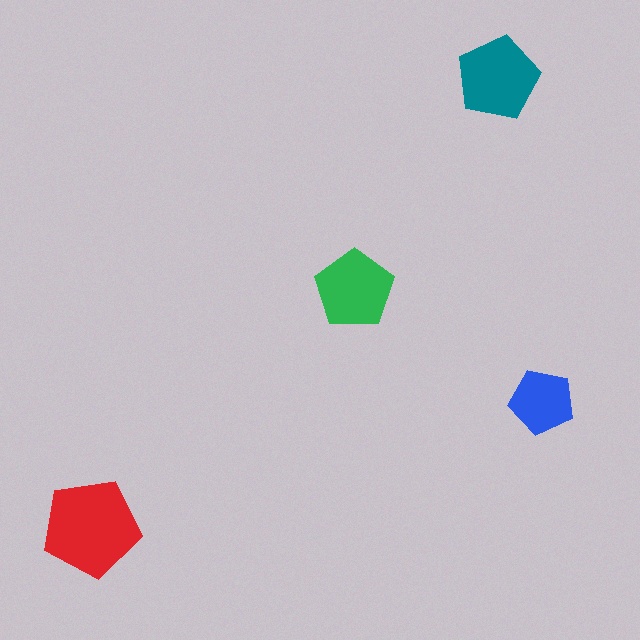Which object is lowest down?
The red pentagon is bottommost.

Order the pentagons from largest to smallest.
the red one, the teal one, the green one, the blue one.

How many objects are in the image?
There are 4 objects in the image.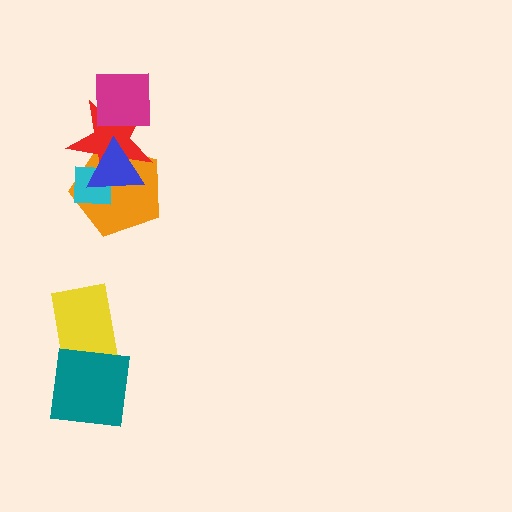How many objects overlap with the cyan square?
3 objects overlap with the cyan square.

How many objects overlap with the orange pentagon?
3 objects overlap with the orange pentagon.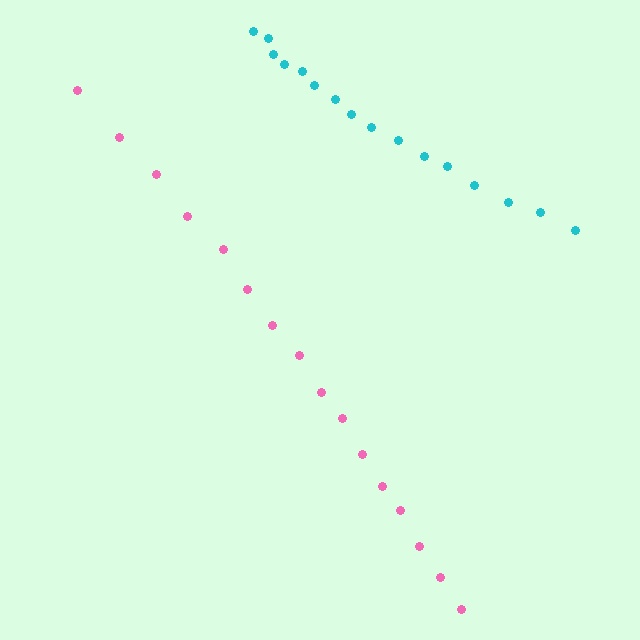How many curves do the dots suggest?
There are 2 distinct paths.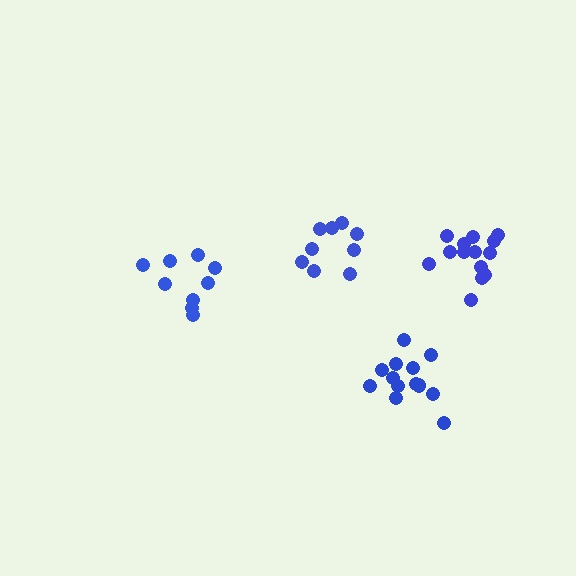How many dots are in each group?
Group 1: 14 dots, Group 2: 9 dots, Group 3: 14 dots, Group 4: 9 dots (46 total).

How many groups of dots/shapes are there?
There are 4 groups.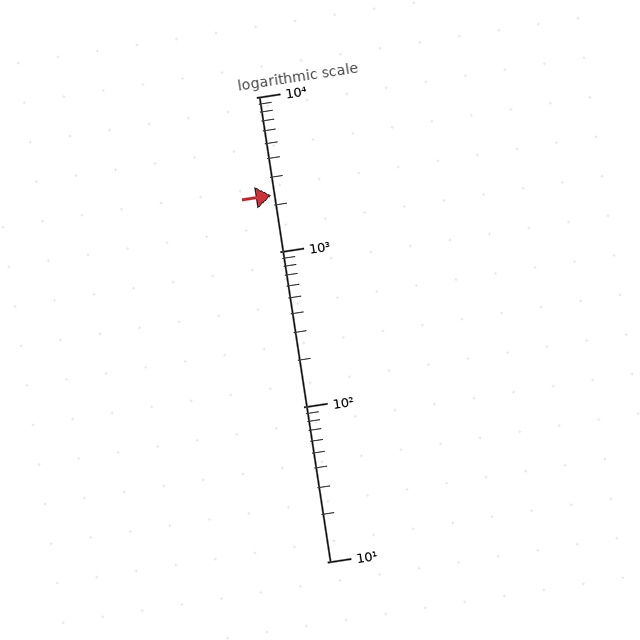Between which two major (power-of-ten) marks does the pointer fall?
The pointer is between 1000 and 10000.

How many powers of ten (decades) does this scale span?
The scale spans 3 decades, from 10 to 10000.